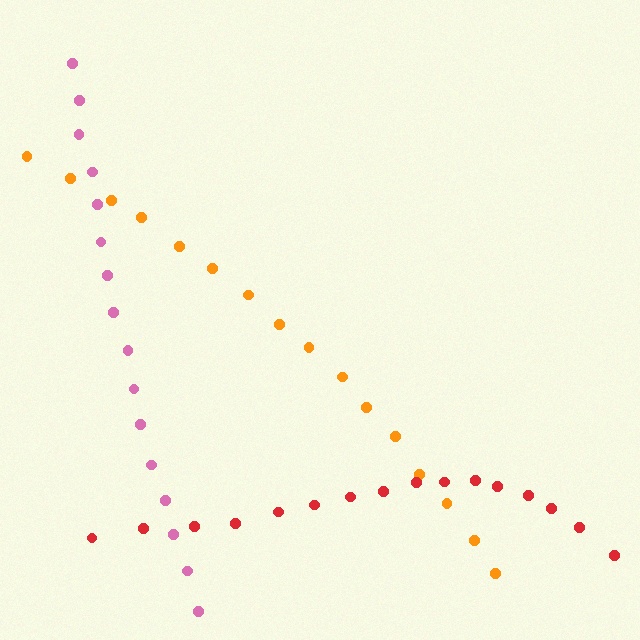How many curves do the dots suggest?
There are 3 distinct paths.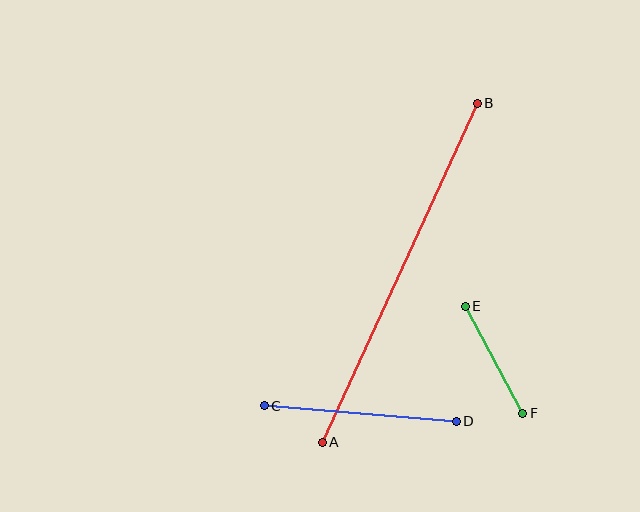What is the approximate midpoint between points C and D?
The midpoint is at approximately (360, 414) pixels.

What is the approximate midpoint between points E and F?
The midpoint is at approximately (494, 360) pixels.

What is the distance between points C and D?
The distance is approximately 193 pixels.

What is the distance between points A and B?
The distance is approximately 373 pixels.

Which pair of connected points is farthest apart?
Points A and B are farthest apart.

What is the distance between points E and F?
The distance is approximately 122 pixels.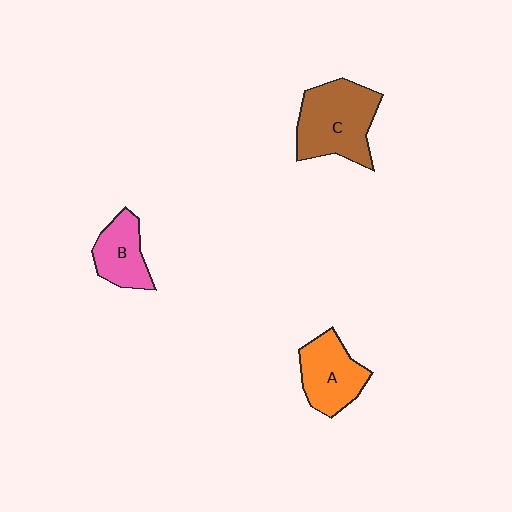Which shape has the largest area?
Shape C (brown).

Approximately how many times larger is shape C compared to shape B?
Approximately 1.7 times.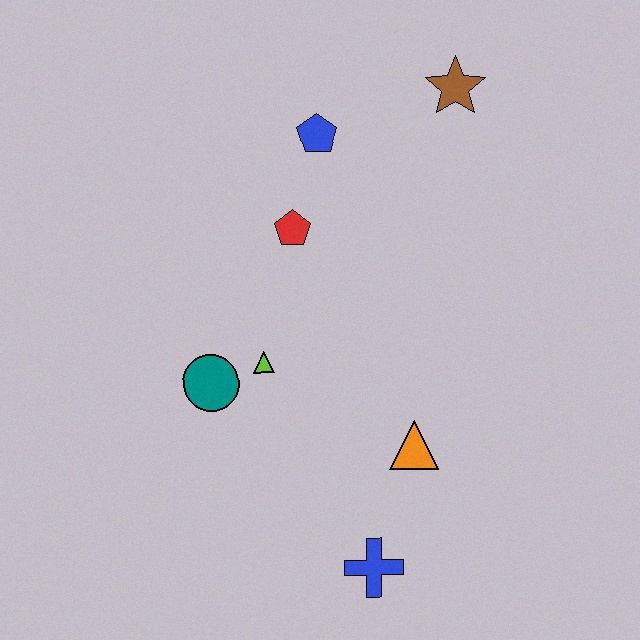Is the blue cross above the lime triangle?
No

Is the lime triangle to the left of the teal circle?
No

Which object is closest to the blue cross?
The orange triangle is closest to the blue cross.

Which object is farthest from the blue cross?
The brown star is farthest from the blue cross.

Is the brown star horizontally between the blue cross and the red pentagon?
No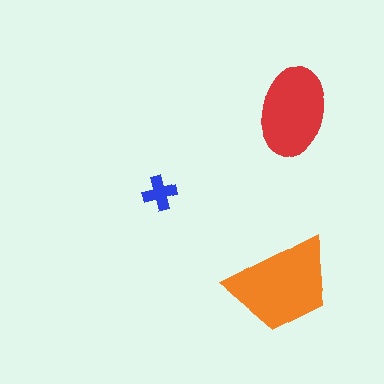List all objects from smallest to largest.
The blue cross, the red ellipse, the orange trapezoid.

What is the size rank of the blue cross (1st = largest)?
3rd.